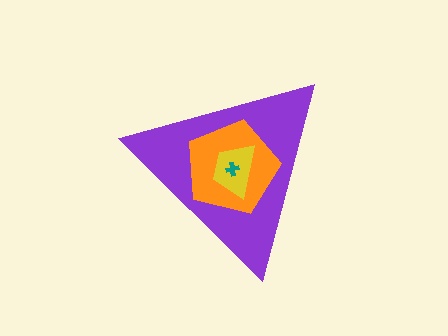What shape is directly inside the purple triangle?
The orange pentagon.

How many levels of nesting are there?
4.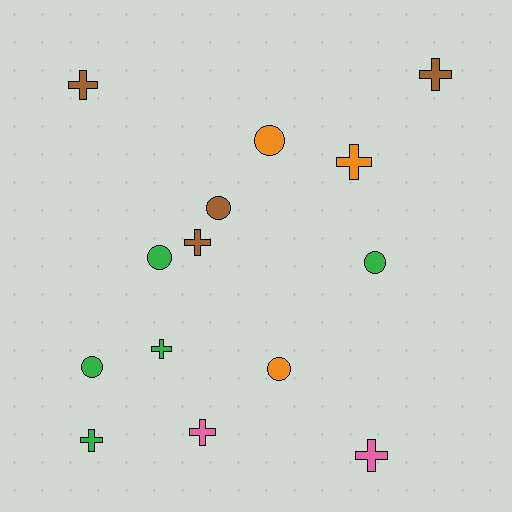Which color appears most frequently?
Green, with 5 objects.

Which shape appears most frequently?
Cross, with 8 objects.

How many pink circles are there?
There are no pink circles.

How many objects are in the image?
There are 14 objects.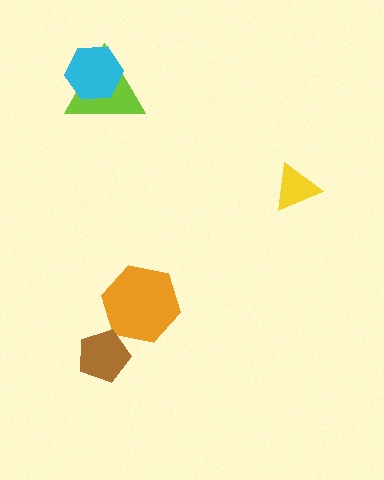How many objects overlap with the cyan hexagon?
1 object overlaps with the cyan hexagon.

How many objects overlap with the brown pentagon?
0 objects overlap with the brown pentagon.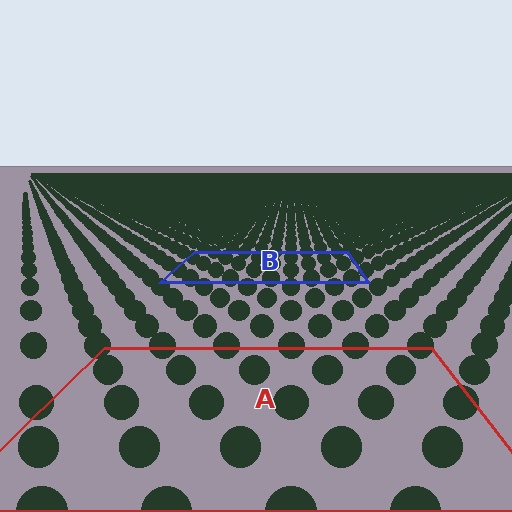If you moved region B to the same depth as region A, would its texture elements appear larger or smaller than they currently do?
They would appear larger. At a closer depth, the same texture elements are projected at a bigger on-screen size.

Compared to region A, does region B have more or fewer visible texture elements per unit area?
Region B has more texture elements per unit area — they are packed more densely because it is farther away.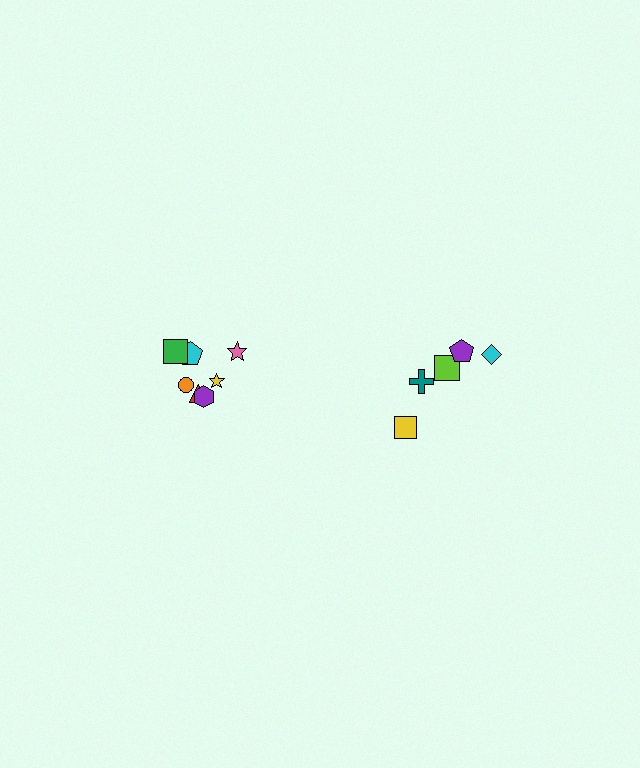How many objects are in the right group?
There are 5 objects.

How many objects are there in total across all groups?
There are 12 objects.